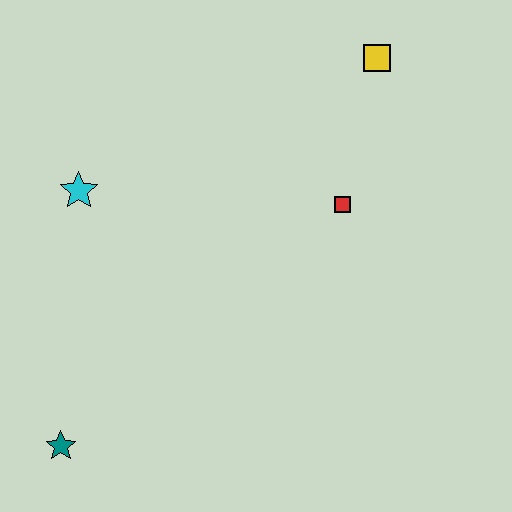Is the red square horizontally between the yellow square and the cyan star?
Yes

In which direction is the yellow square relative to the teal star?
The yellow square is above the teal star.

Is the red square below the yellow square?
Yes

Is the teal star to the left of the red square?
Yes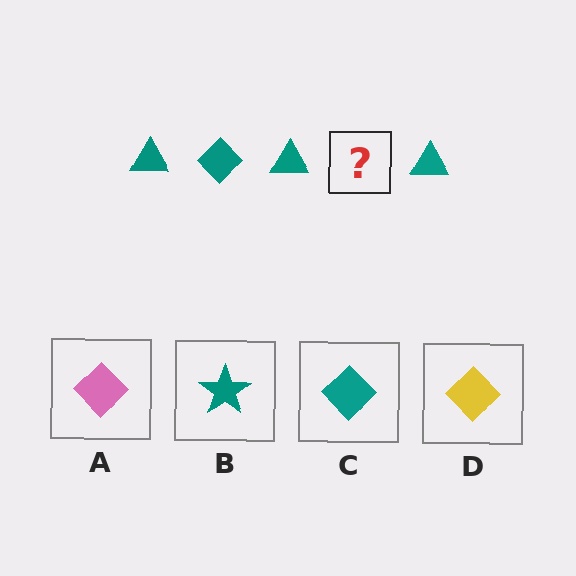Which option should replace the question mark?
Option C.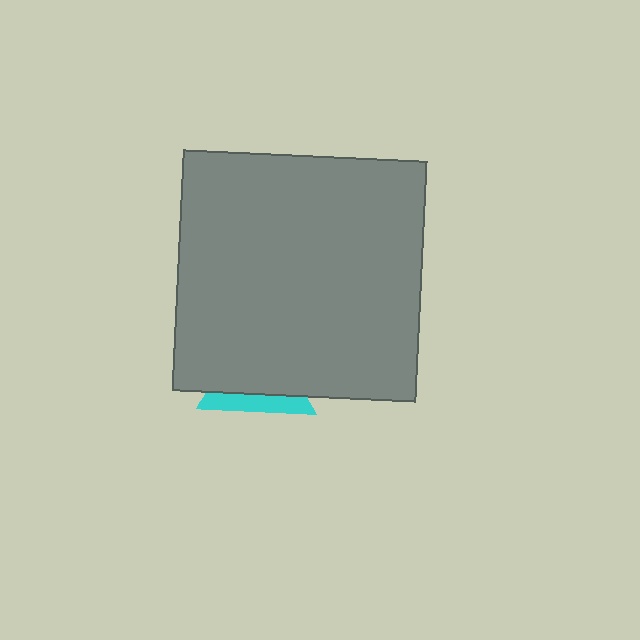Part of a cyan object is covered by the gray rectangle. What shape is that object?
It is a triangle.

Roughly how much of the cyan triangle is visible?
A small part of it is visible (roughly 31%).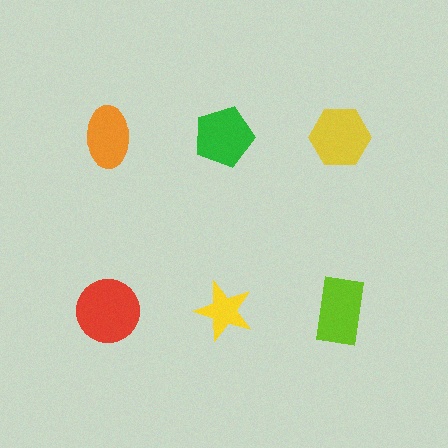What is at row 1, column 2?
A green pentagon.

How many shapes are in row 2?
3 shapes.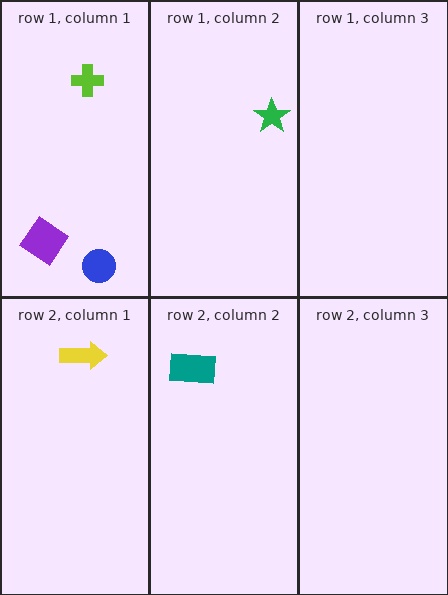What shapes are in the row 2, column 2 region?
The teal rectangle.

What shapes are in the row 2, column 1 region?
The yellow arrow.